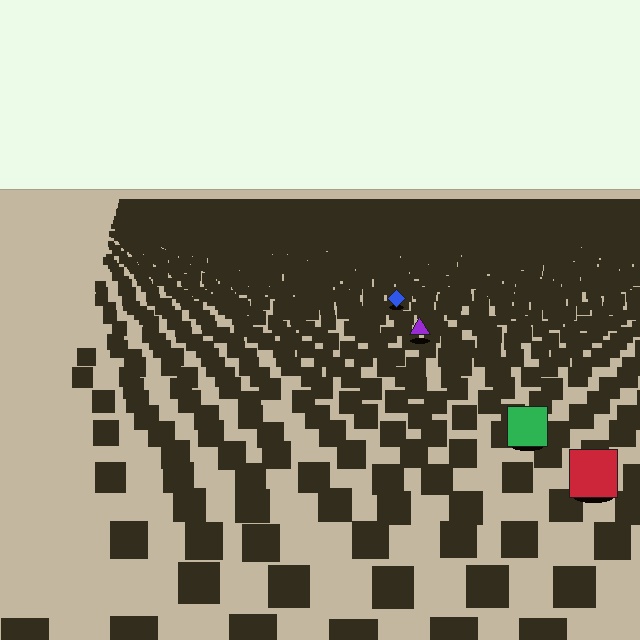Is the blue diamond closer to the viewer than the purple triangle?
No. The purple triangle is closer — you can tell from the texture gradient: the ground texture is coarser near it.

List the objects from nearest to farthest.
From nearest to farthest: the red square, the green square, the purple triangle, the blue diamond.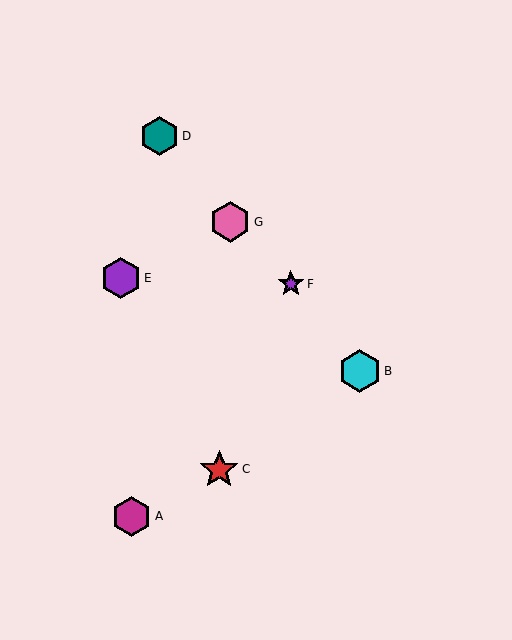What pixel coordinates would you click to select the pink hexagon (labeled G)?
Click at (230, 222) to select the pink hexagon G.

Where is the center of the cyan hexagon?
The center of the cyan hexagon is at (360, 371).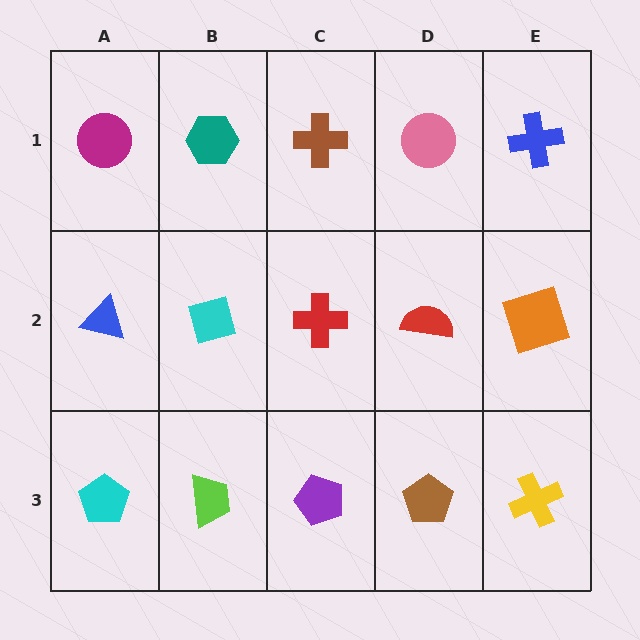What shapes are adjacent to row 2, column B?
A teal hexagon (row 1, column B), a lime trapezoid (row 3, column B), a blue triangle (row 2, column A), a red cross (row 2, column C).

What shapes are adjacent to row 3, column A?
A blue triangle (row 2, column A), a lime trapezoid (row 3, column B).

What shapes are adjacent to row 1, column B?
A cyan square (row 2, column B), a magenta circle (row 1, column A), a brown cross (row 1, column C).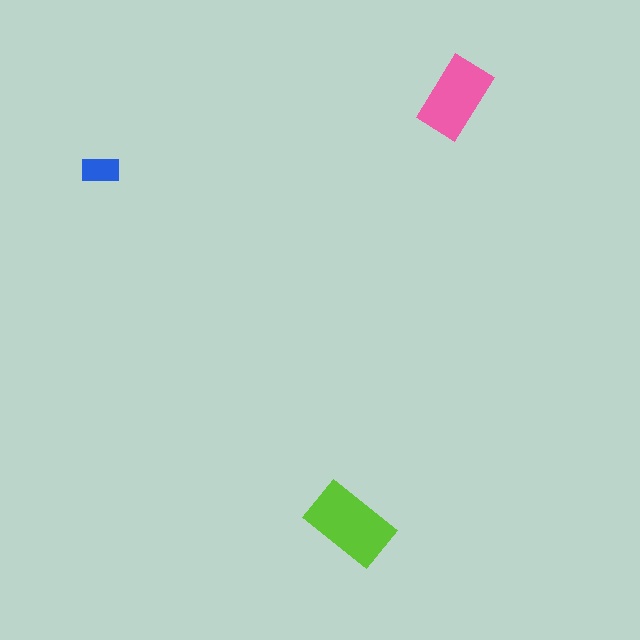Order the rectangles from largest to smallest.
the lime one, the pink one, the blue one.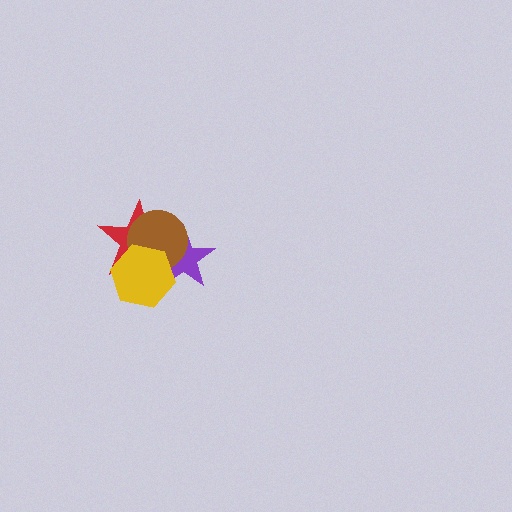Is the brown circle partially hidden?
Yes, it is partially covered by another shape.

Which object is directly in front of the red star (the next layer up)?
The brown circle is directly in front of the red star.